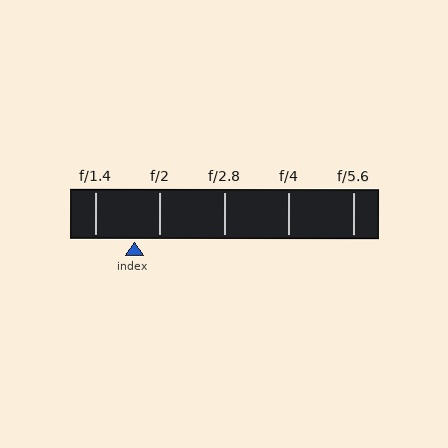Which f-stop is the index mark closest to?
The index mark is closest to f/2.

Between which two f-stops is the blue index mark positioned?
The index mark is between f/1.4 and f/2.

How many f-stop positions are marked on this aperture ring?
There are 5 f-stop positions marked.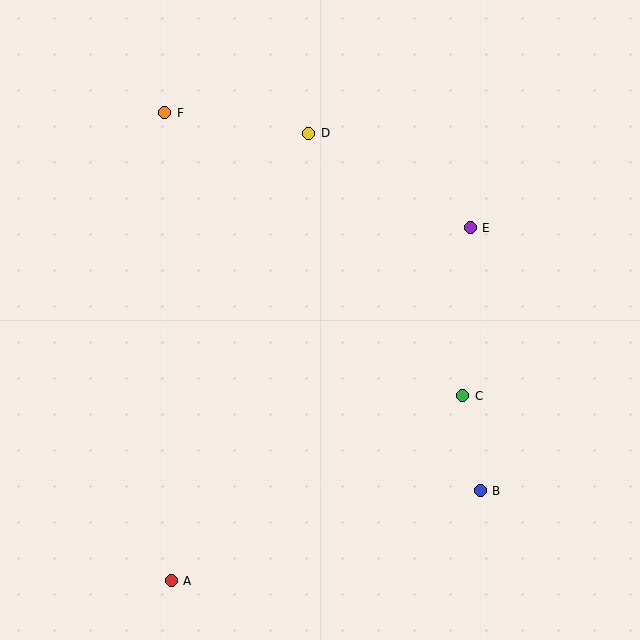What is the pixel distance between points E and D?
The distance between E and D is 187 pixels.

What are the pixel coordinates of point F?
Point F is at (165, 113).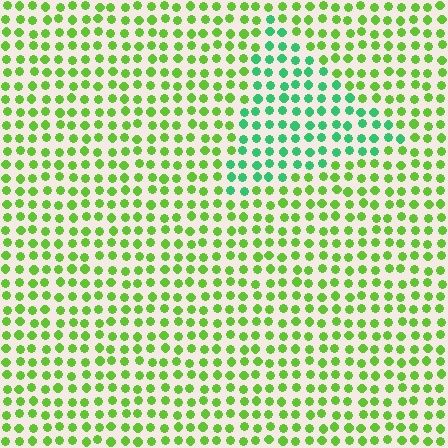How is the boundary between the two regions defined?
The boundary is defined purely by a slight shift in hue (about 43 degrees). Spacing, size, and orientation are identical on both sides.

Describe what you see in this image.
The image is filled with small lime elements in a uniform arrangement. A triangle-shaped region is visible where the elements are tinted to a slightly different hue, forming a subtle color boundary.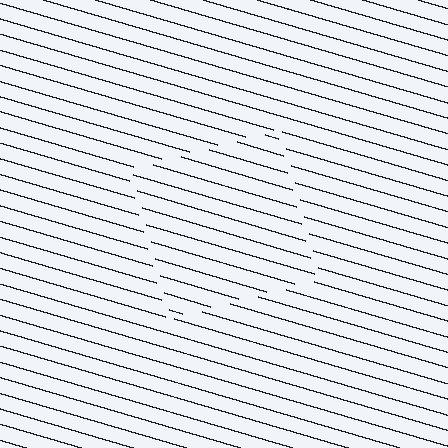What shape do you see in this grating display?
An illusory square. The interior of the shape contains the same grating, shifted by half a period — the contour is defined by the phase discontinuity where line-ends from the inner and outer gratings abut.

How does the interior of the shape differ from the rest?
The interior of the shape contains the same grating, shifted by half a period — the contour is defined by the phase discontinuity where line-ends from the inner and outer gratings abut.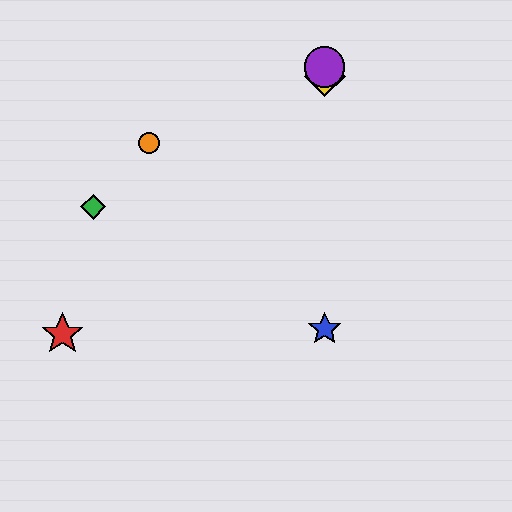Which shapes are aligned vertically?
The blue star, the yellow diamond, the purple circle are aligned vertically.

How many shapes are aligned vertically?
3 shapes (the blue star, the yellow diamond, the purple circle) are aligned vertically.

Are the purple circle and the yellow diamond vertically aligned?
Yes, both are at x≈325.